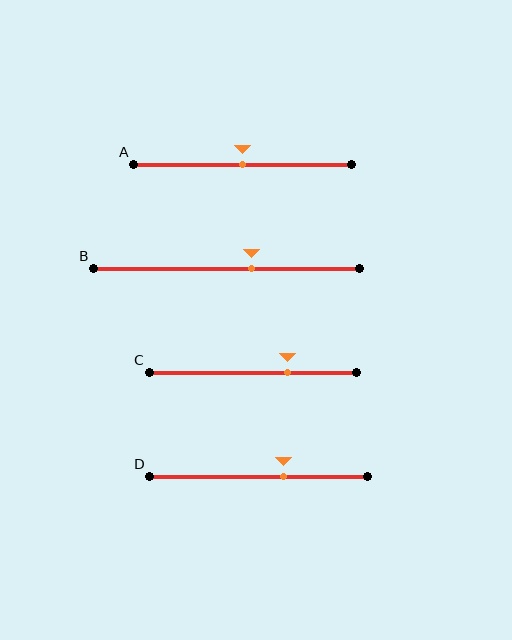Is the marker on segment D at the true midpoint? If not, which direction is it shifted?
No, the marker on segment D is shifted to the right by about 11% of the segment length.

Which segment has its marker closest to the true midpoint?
Segment A has its marker closest to the true midpoint.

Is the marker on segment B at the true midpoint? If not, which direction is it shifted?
No, the marker on segment B is shifted to the right by about 9% of the segment length.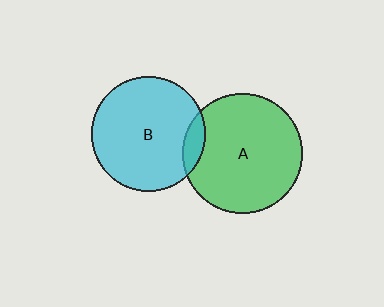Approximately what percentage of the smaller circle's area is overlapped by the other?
Approximately 10%.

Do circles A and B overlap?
Yes.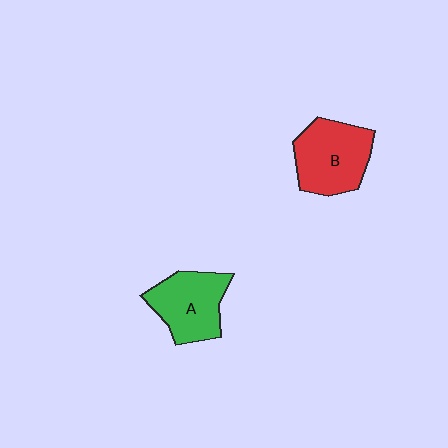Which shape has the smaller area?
Shape A (green).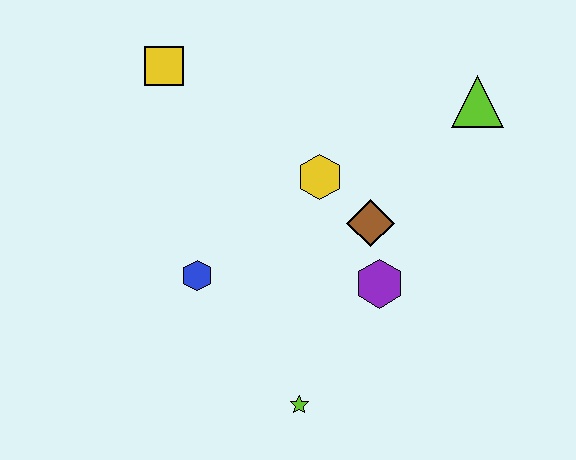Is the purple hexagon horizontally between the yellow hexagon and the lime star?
No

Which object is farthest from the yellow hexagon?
The lime star is farthest from the yellow hexagon.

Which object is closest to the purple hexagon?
The brown diamond is closest to the purple hexagon.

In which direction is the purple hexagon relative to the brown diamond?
The purple hexagon is below the brown diamond.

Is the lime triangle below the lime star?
No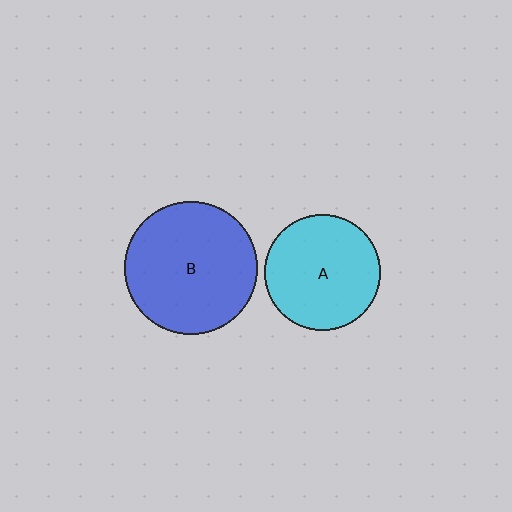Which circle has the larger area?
Circle B (blue).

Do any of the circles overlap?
No, none of the circles overlap.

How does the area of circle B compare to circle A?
Approximately 1.3 times.